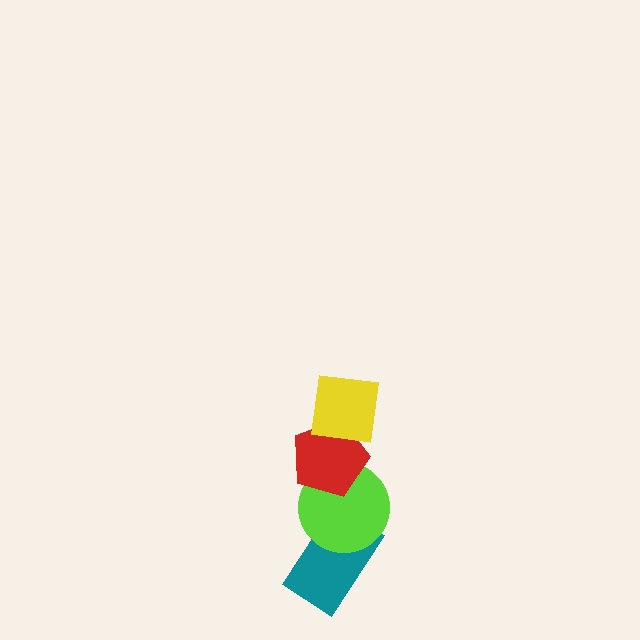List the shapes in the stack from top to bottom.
From top to bottom: the yellow square, the red pentagon, the lime circle, the teal rectangle.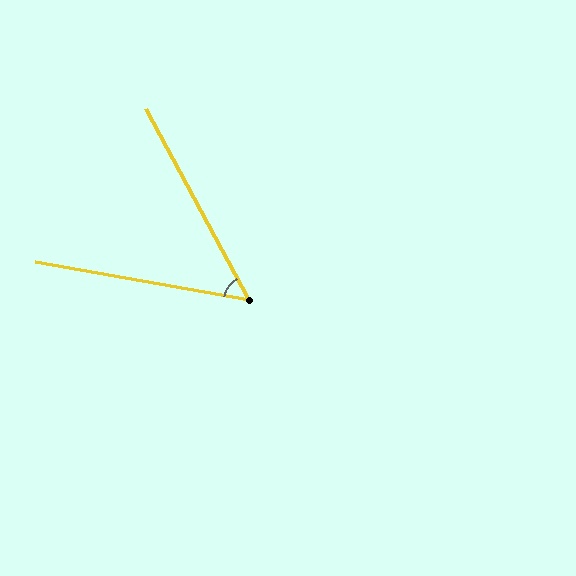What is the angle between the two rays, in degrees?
Approximately 51 degrees.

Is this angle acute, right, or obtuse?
It is acute.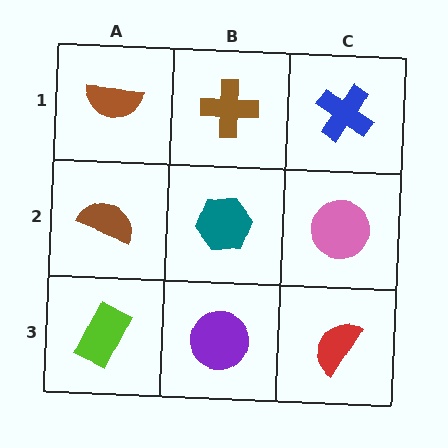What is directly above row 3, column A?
A brown semicircle.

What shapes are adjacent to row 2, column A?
A brown semicircle (row 1, column A), a lime rectangle (row 3, column A), a teal hexagon (row 2, column B).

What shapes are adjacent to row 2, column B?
A brown cross (row 1, column B), a purple circle (row 3, column B), a brown semicircle (row 2, column A), a pink circle (row 2, column C).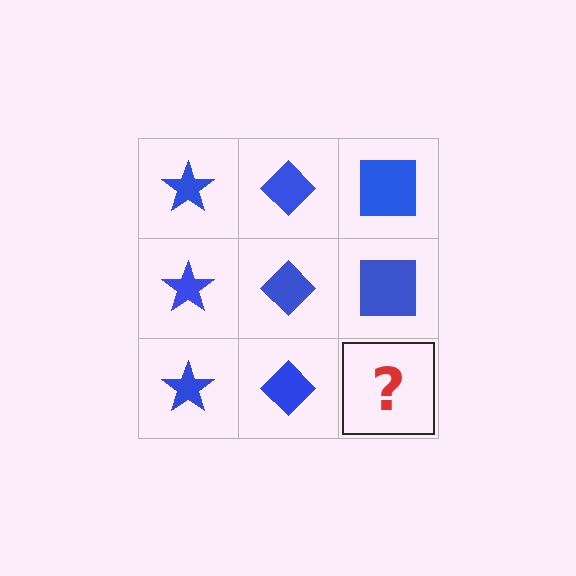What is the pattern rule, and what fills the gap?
The rule is that each column has a consistent shape. The gap should be filled with a blue square.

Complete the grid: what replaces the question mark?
The question mark should be replaced with a blue square.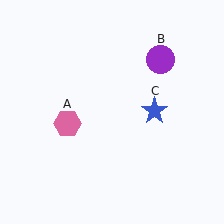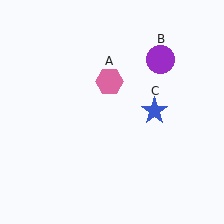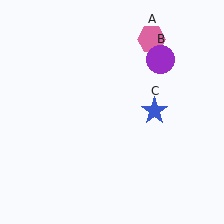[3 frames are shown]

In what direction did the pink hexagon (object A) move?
The pink hexagon (object A) moved up and to the right.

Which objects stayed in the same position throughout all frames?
Purple circle (object B) and blue star (object C) remained stationary.